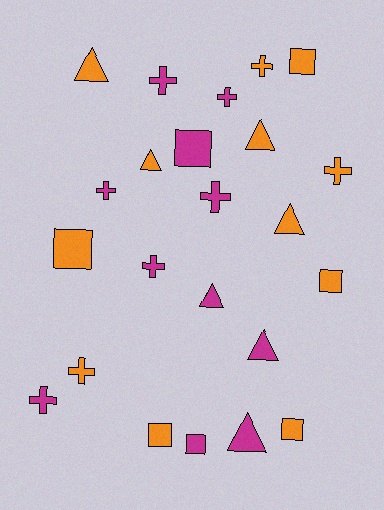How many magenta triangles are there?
There are 3 magenta triangles.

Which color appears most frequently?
Orange, with 12 objects.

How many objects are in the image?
There are 23 objects.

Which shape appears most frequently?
Cross, with 9 objects.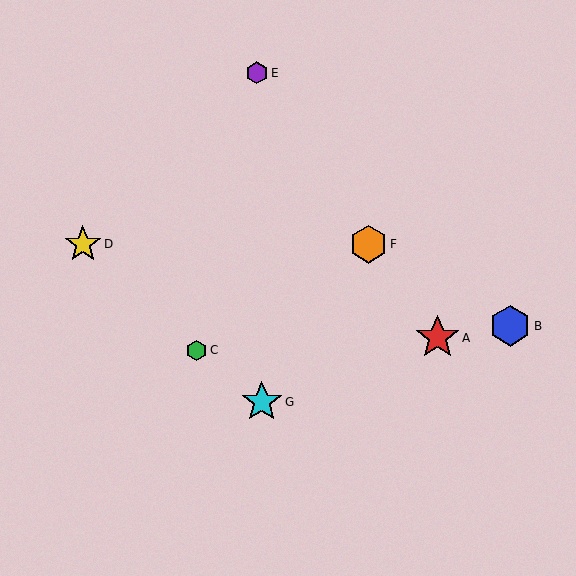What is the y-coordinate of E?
Object E is at y≈73.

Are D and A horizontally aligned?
No, D is at y≈244 and A is at y≈338.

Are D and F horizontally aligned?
Yes, both are at y≈244.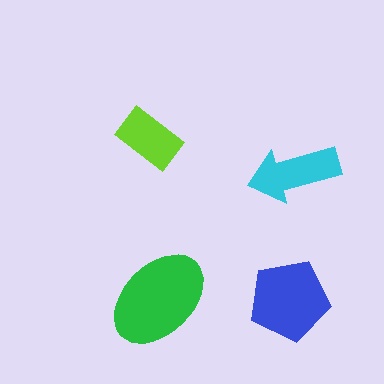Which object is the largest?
The green ellipse.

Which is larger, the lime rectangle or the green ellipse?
The green ellipse.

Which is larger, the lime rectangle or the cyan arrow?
The cyan arrow.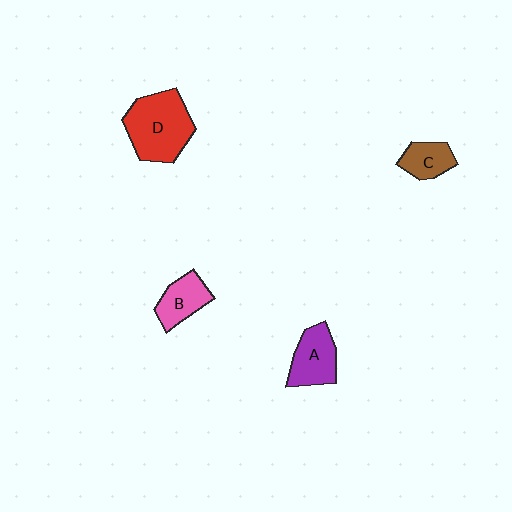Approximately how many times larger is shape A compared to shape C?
Approximately 1.4 times.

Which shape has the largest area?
Shape D (red).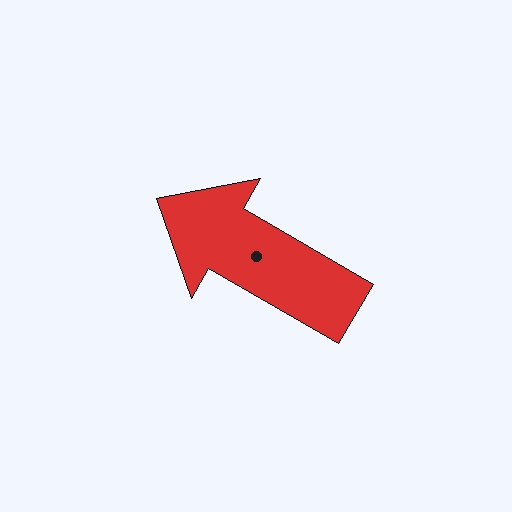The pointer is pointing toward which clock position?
Roughly 10 o'clock.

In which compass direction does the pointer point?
Northwest.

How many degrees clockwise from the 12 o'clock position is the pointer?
Approximately 300 degrees.